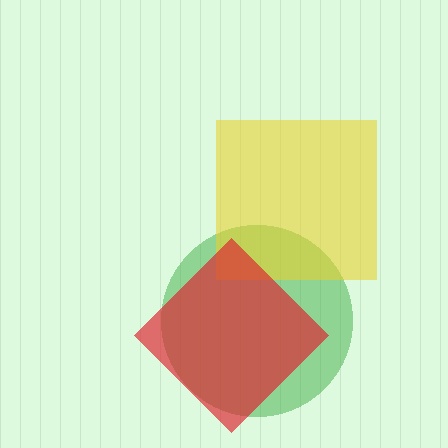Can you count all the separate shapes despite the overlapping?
Yes, there are 3 separate shapes.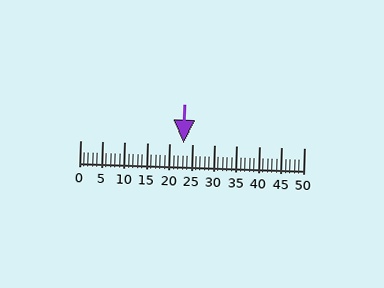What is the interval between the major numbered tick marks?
The major tick marks are spaced 5 units apart.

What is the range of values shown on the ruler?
The ruler shows values from 0 to 50.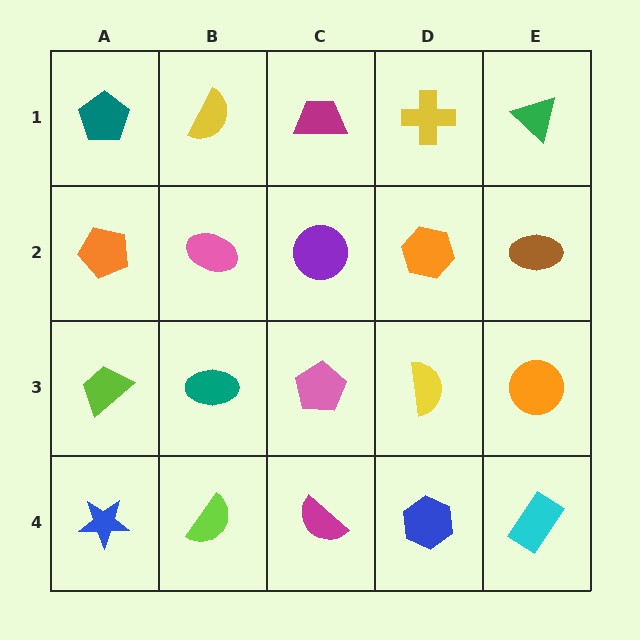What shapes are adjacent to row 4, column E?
An orange circle (row 3, column E), a blue hexagon (row 4, column D).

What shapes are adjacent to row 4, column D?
A yellow semicircle (row 3, column D), a magenta semicircle (row 4, column C), a cyan rectangle (row 4, column E).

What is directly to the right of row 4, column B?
A magenta semicircle.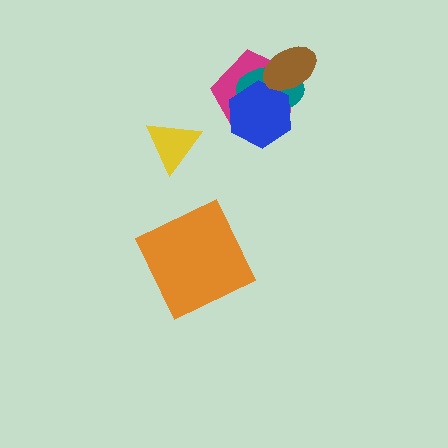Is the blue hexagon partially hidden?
Yes, it is partially covered by another shape.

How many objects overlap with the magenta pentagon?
3 objects overlap with the magenta pentagon.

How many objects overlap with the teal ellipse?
3 objects overlap with the teal ellipse.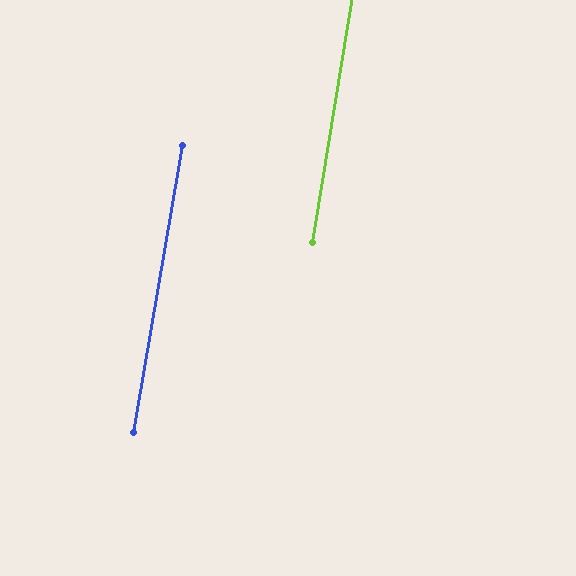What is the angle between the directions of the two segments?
Approximately 1 degree.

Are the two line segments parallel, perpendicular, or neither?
Parallel — their directions differ by only 0.5°.